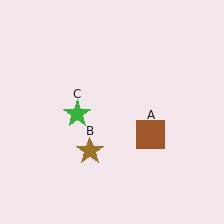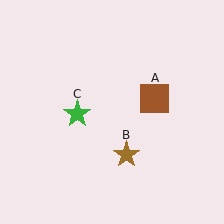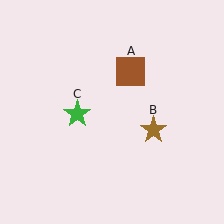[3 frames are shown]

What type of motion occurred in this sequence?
The brown square (object A), brown star (object B) rotated counterclockwise around the center of the scene.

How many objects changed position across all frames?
2 objects changed position: brown square (object A), brown star (object B).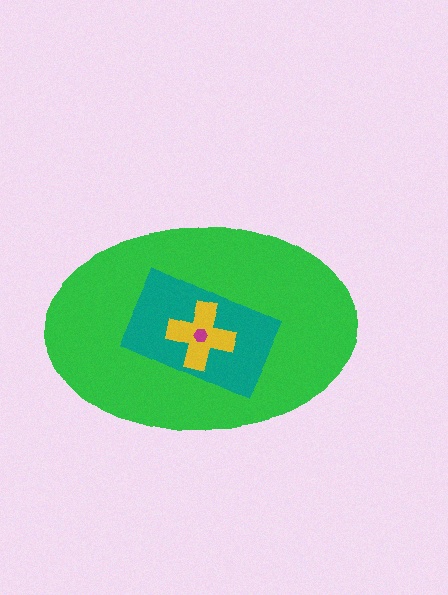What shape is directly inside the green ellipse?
The teal rectangle.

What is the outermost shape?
The green ellipse.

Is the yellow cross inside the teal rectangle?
Yes.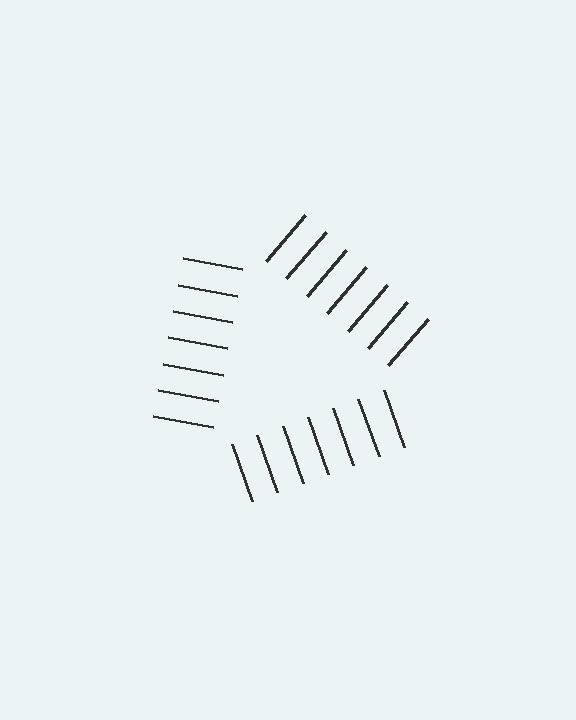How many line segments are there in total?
21 — 7 along each of the 3 edges.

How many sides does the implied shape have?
3 sides — the line-ends trace a triangle.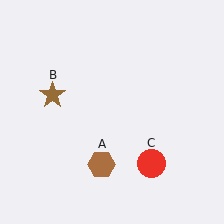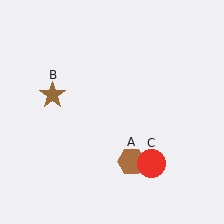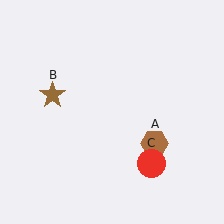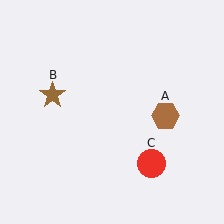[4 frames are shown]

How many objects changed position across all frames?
1 object changed position: brown hexagon (object A).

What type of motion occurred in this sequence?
The brown hexagon (object A) rotated counterclockwise around the center of the scene.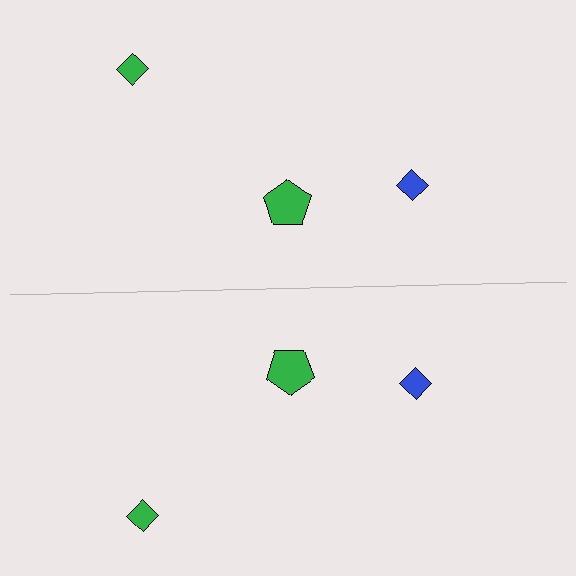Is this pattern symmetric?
Yes, this pattern has bilateral (reflection) symmetry.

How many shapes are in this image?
There are 6 shapes in this image.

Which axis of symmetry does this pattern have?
The pattern has a horizontal axis of symmetry running through the center of the image.